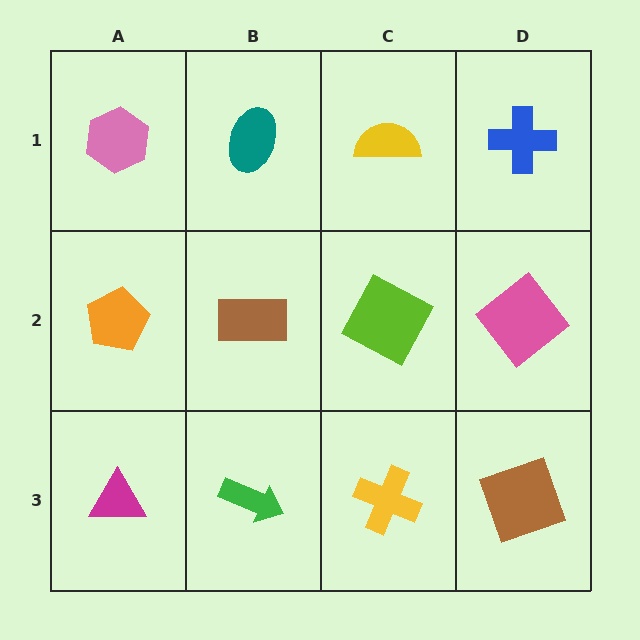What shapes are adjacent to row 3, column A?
An orange pentagon (row 2, column A), a green arrow (row 3, column B).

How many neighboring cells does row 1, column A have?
2.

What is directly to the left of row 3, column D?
A yellow cross.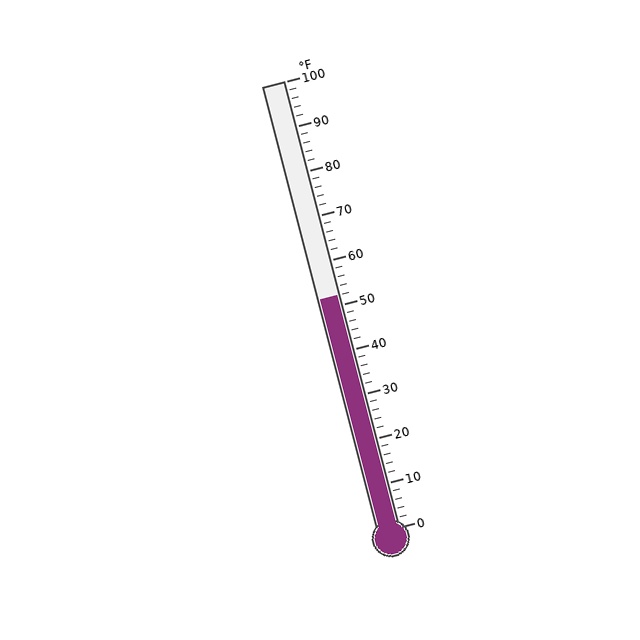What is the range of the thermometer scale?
The thermometer scale ranges from 0°F to 100°F.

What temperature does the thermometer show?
The thermometer shows approximately 52°F.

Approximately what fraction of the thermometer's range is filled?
The thermometer is filled to approximately 50% of its range.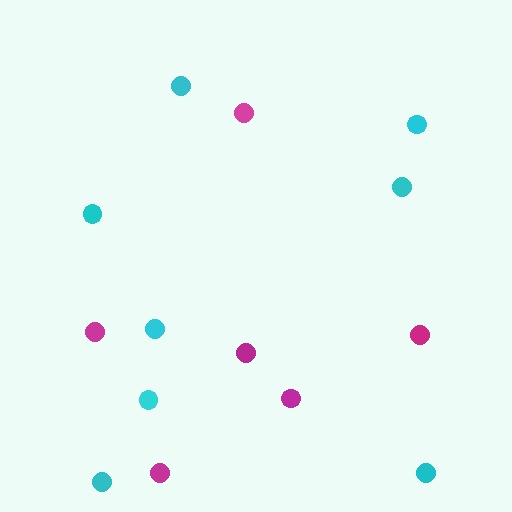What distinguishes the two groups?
There are 2 groups: one group of cyan circles (8) and one group of magenta circles (6).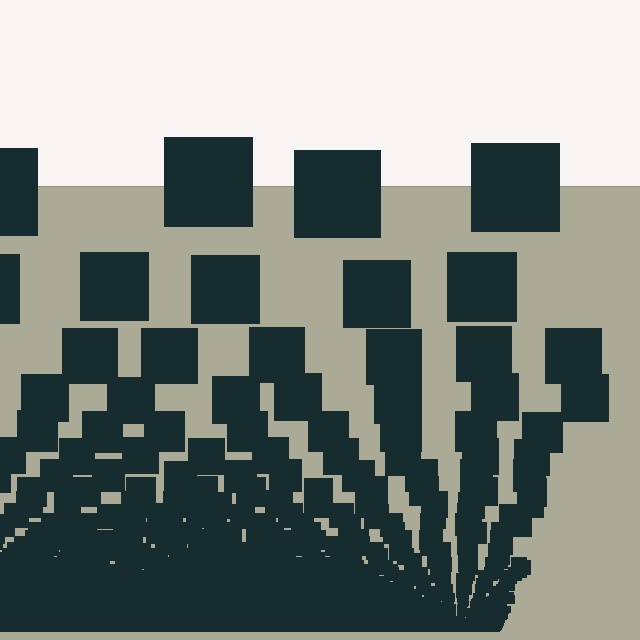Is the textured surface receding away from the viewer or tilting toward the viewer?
The surface appears to tilt toward the viewer. Texture elements get larger and sparser toward the top.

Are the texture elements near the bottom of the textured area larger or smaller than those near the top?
Smaller. The gradient is inverted — elements near the bottom are smaller and denser.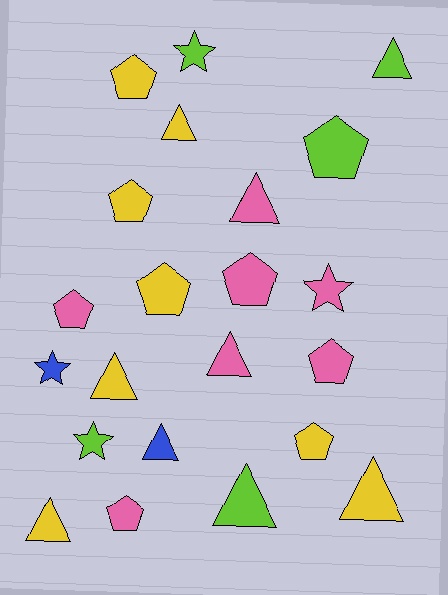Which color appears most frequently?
Yellow, with 8 objects.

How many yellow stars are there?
There are no yellow stars.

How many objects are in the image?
There are 22 objects.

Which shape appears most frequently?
Triangle, with 9 objects.